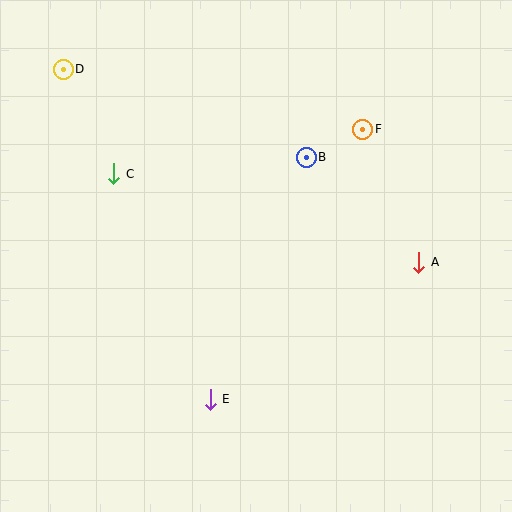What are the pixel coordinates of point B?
Point B is at (306, 157).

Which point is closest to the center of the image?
Point B at (306, 157) is closest to the center.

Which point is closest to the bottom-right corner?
Point A is closest to the bottom-right corner.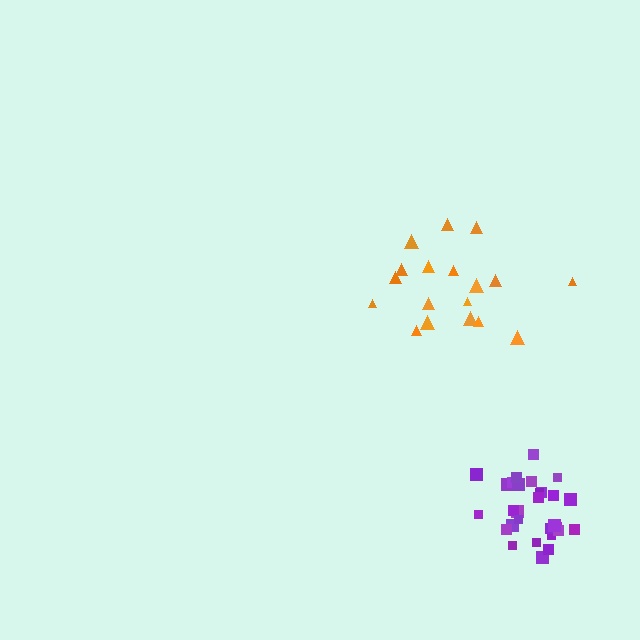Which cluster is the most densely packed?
Purple.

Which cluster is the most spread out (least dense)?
Orange.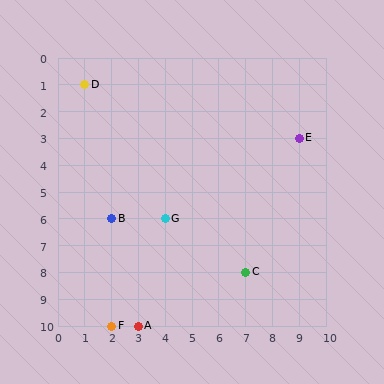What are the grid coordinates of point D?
Point D is at grid coordinates (1, 1).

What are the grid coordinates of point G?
Point G is at grid coordinates (4, 6).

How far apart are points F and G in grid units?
Points F and G are 2 columns and 4 rows apart (about 4.5 grid units diagonally).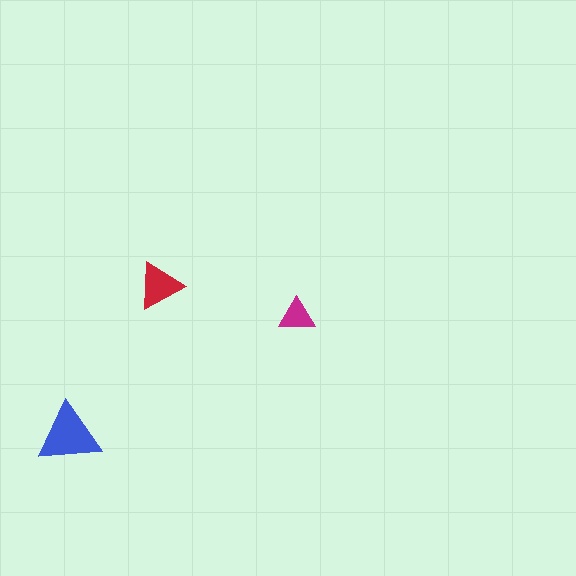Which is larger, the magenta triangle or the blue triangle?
The blue one.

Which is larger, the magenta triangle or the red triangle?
The red one.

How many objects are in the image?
There are 3 objects in the image.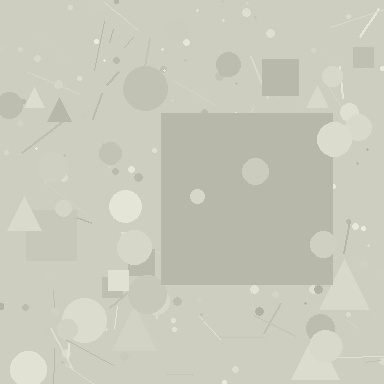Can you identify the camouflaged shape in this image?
The camouflaged shape is a square.